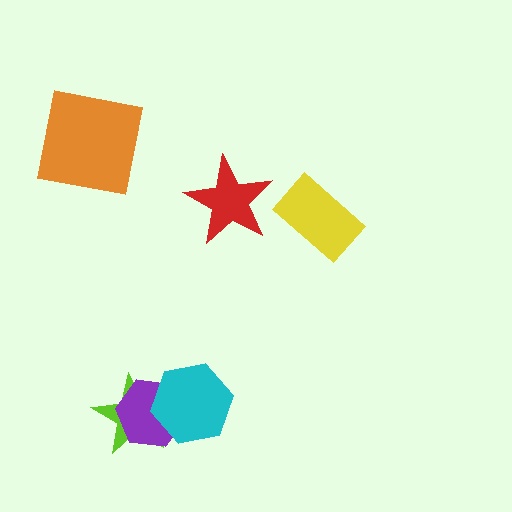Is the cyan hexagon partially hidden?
No, no other shape covers it.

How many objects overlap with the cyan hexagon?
2 objects overlap with the cyan hexagon.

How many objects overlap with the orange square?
0 objects overlap with the orange square.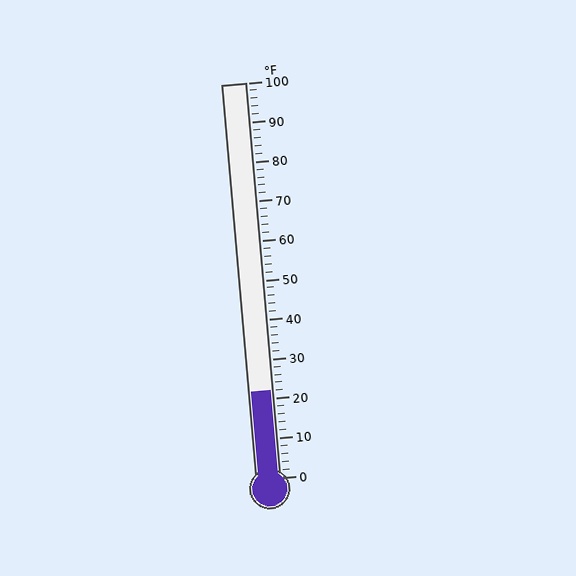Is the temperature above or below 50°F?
The temperature is below 50°F.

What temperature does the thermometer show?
The thermometer shows approximately 22°F.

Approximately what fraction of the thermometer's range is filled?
The thermometer is filled to approximately 20% of its range.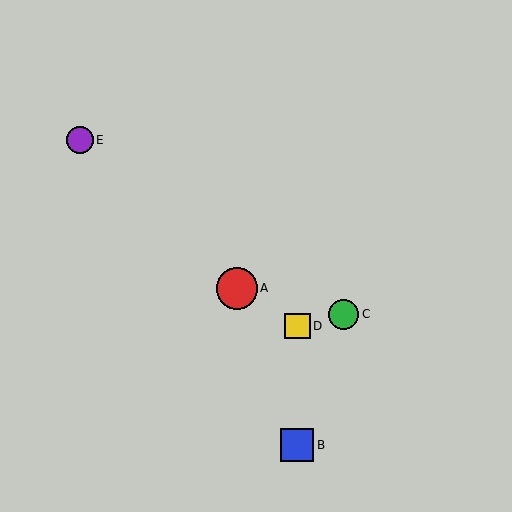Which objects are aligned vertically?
Objects B, D are aligned vertically.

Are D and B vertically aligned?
Yes, both are at x≈297.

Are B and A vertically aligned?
No, B is at x≈297 and A is at x≈237.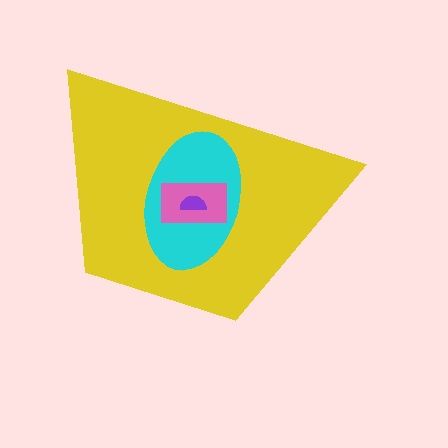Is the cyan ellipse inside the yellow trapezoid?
Yes.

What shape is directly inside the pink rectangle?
The purple semicircle.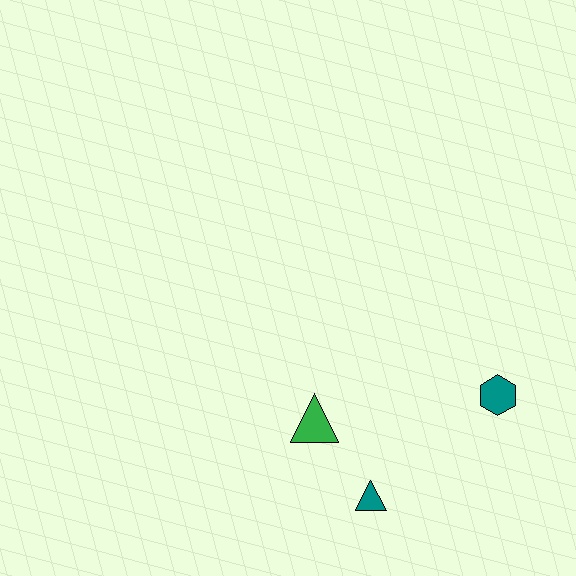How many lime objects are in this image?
There are no lime objects.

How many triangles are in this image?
There are 2 triangles.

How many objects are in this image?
There are 3 objects.